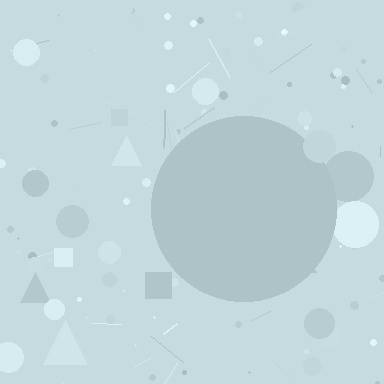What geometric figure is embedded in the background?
A circle is embedded in the background.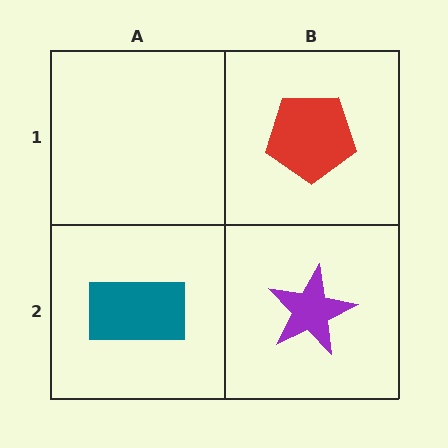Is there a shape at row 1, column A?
No, that cell is empty.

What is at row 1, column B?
A red pentagon.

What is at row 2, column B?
A purple star.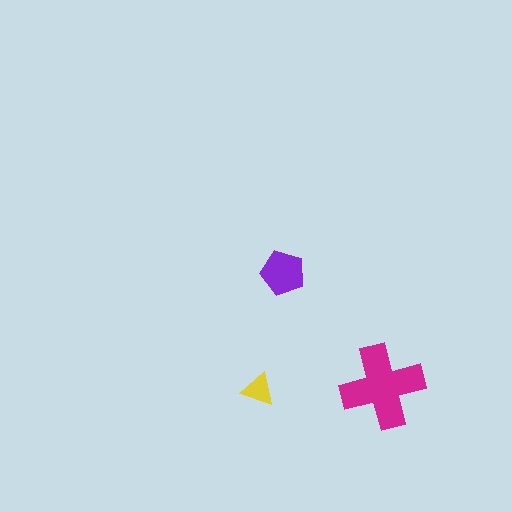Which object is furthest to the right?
The magenta cross is rightmost.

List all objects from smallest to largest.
The yellow triangle, the purple pentagon, the magenta cross.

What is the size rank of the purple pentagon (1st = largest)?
2nd.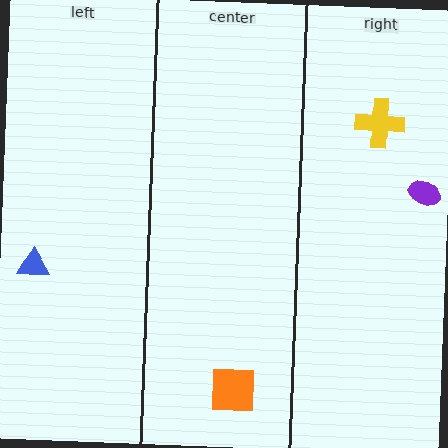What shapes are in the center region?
The orange square.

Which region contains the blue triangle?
The left region.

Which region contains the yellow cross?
The right region.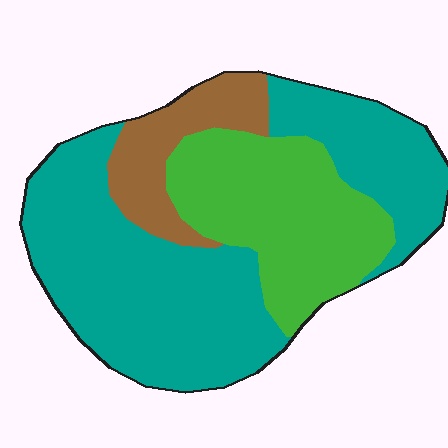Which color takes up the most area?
Teal, at roughly 60%.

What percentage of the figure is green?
Green covers roughly 30% of the figure.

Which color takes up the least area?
Brown, at roughly 15%.